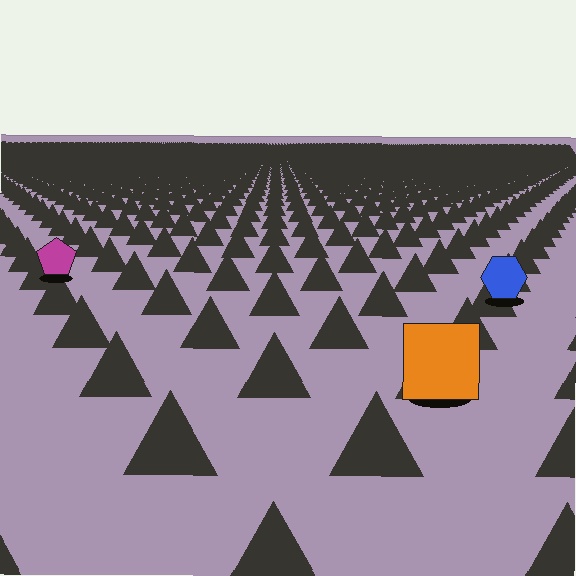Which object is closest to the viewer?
The orange square is closest. The texture marks near it are larger and more spread out.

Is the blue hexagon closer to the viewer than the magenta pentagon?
Yes. The blue hexagon is closer — you can tell from the texture gradient: the ground texture is coarser near it.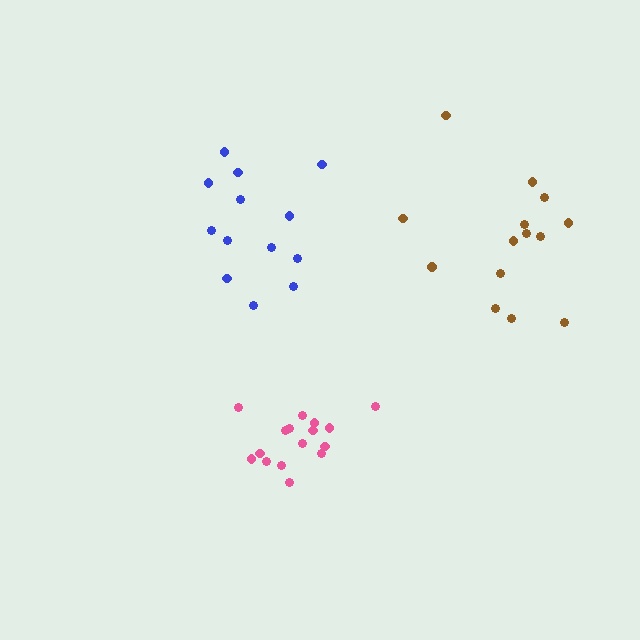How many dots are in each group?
Group 1: 13 dots, Group 2: 14 dots, Group 3: 16 dots (43 total).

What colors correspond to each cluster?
The clusters are colored: blue, brown, pink.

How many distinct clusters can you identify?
There are 3 distinct clusters.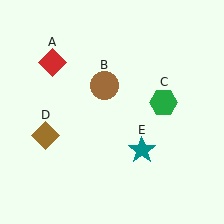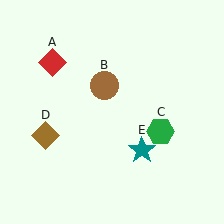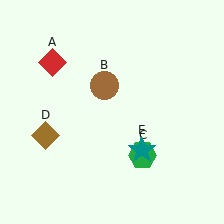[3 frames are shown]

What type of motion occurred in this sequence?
The green hexagon (object C) rotated clockwise around the center of the scene.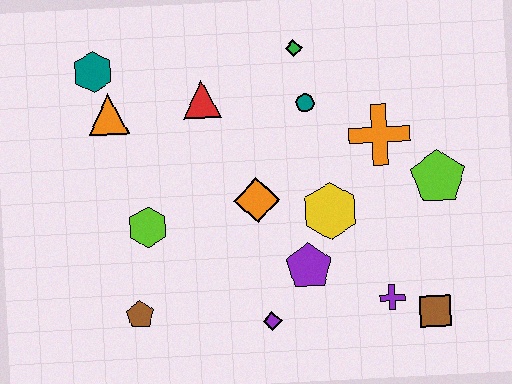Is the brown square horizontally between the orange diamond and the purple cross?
No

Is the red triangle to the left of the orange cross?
Yes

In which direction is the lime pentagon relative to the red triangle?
The lime pentagon is to the right of the red triangle.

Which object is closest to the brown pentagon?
The lime hexagon is closest to the brown pentagon.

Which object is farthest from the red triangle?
The brown square is farthest from the red triangle.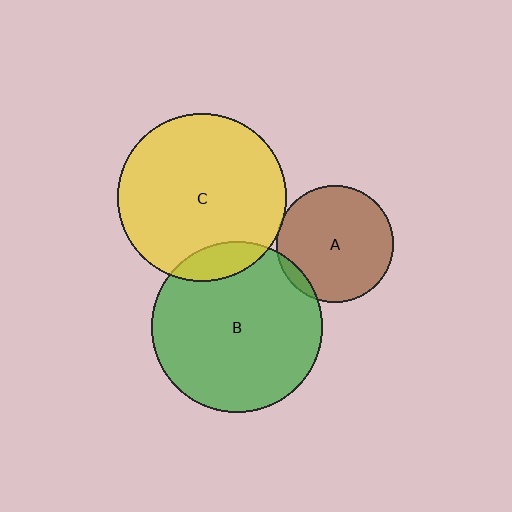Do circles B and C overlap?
Yes.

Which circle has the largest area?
Circle B (green).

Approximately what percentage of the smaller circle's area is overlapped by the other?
Approximately 10%.